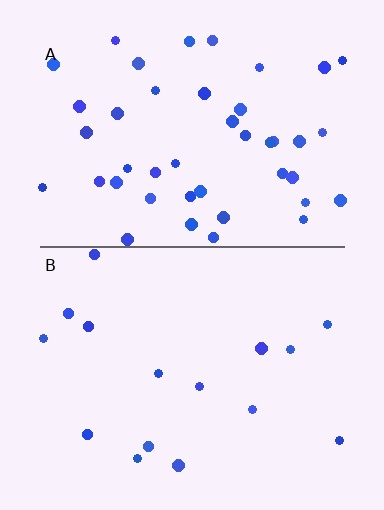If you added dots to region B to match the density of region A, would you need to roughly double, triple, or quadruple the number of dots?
Approximately triple.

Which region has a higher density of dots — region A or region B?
A (the top).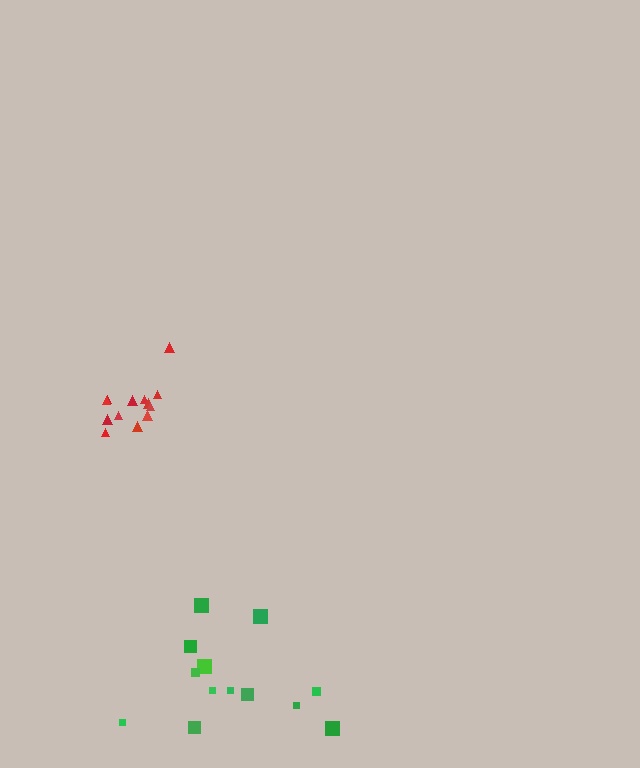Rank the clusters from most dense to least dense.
red, green.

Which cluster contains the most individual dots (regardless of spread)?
Green (13).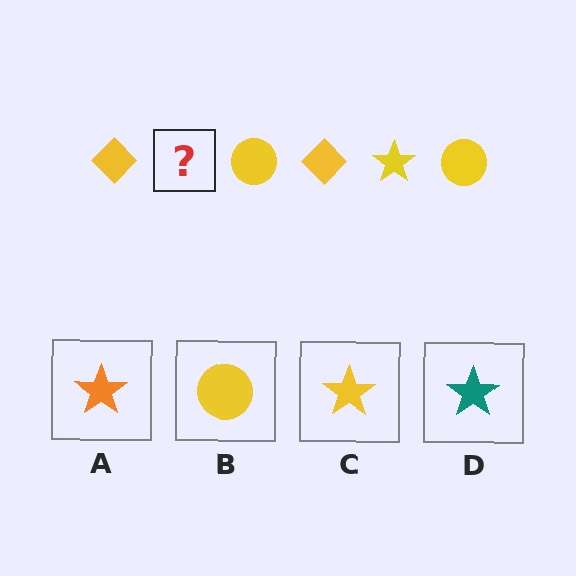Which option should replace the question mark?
Option C.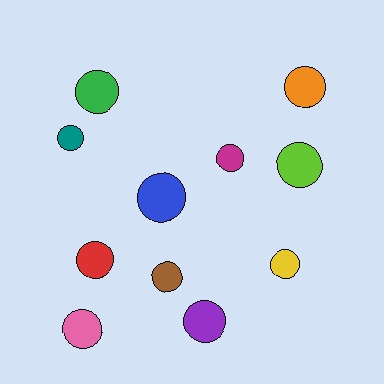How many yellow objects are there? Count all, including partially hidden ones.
There is 1 yellow object.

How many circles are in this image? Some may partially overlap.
There are 11 circles.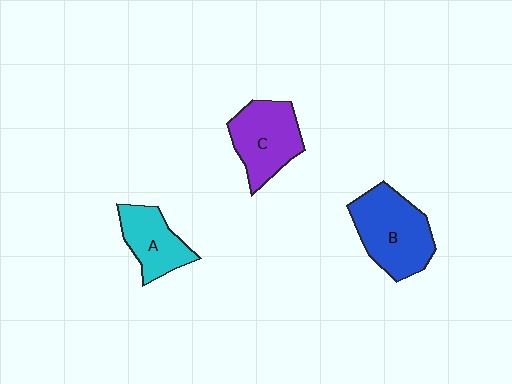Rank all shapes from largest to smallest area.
From largest to smallest: B (blue), C (purple), A (cyan).